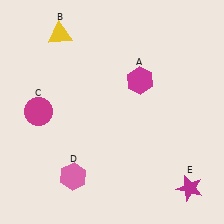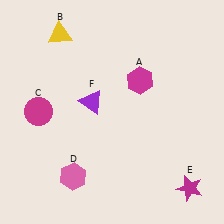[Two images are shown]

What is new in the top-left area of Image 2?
A purple triangle (F) was added in the top-left area of Image 2.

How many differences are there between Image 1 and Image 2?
There is 1 difference between the two images.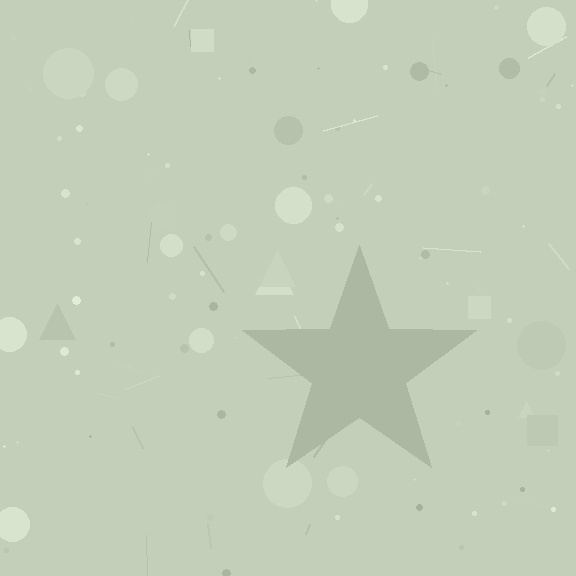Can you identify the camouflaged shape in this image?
The camouflaged shape is a star.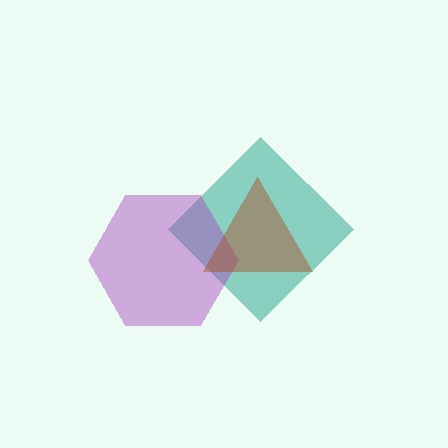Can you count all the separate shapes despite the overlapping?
Yes, there are 3 separate shapes.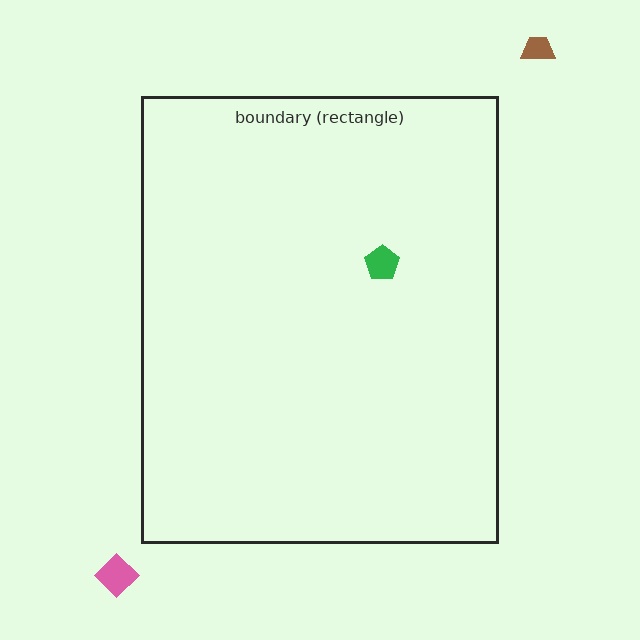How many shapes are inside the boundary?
1 inside, 2 outside.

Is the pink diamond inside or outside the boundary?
Outside.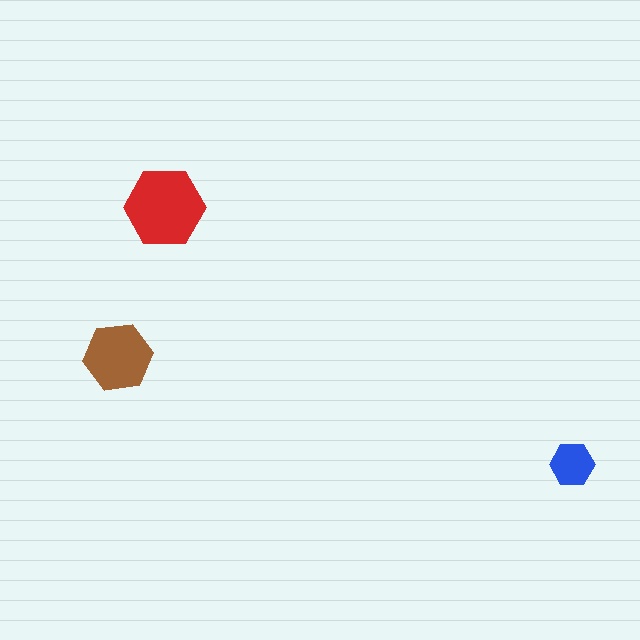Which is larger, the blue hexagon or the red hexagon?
The red one.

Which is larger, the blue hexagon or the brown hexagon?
The brown one.